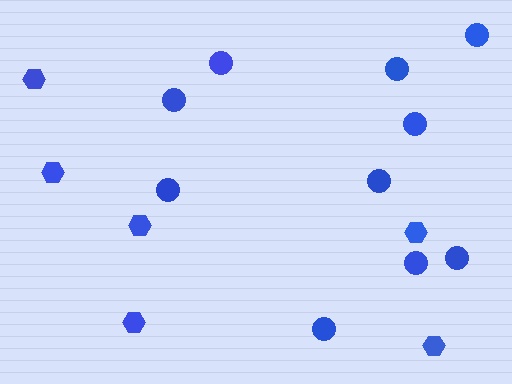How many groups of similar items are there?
There are 2 groups: one group of circles (10) and one group of hexagons (6).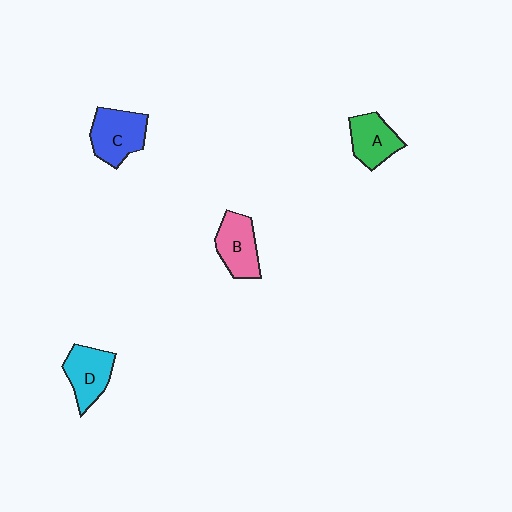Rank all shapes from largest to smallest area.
From largest to smallest: C (blue), B (pink), D (cyan), A (green).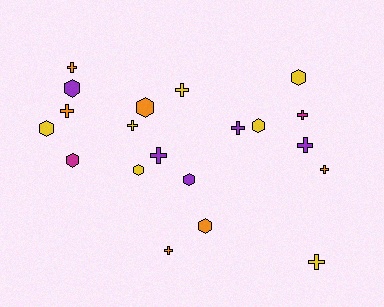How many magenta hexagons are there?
There is 1 magenta hexagon.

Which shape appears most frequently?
Cross, with 11 objects.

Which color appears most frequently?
Yellow, with 7 objects.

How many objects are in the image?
There are 20 objects.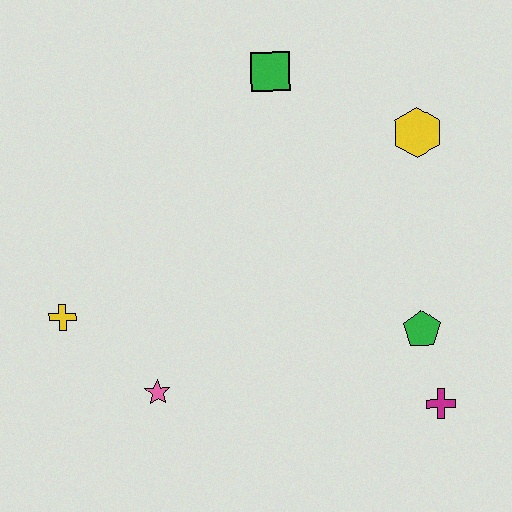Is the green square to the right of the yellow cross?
Yes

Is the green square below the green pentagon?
No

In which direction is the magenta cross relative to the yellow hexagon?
The magenta cross is below the yellow hexagon.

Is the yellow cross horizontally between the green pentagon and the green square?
No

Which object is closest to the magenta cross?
The green pentagon is closest to the magenta cross.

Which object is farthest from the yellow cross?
The yellow hexagon is farthest from the yellow cross.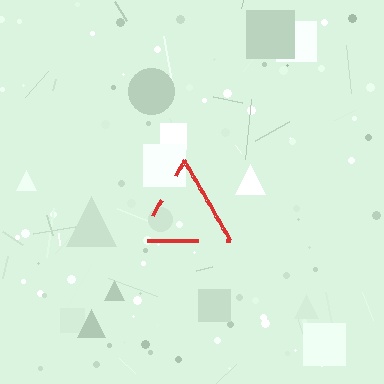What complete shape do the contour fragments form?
The contour fragments form a triangle.